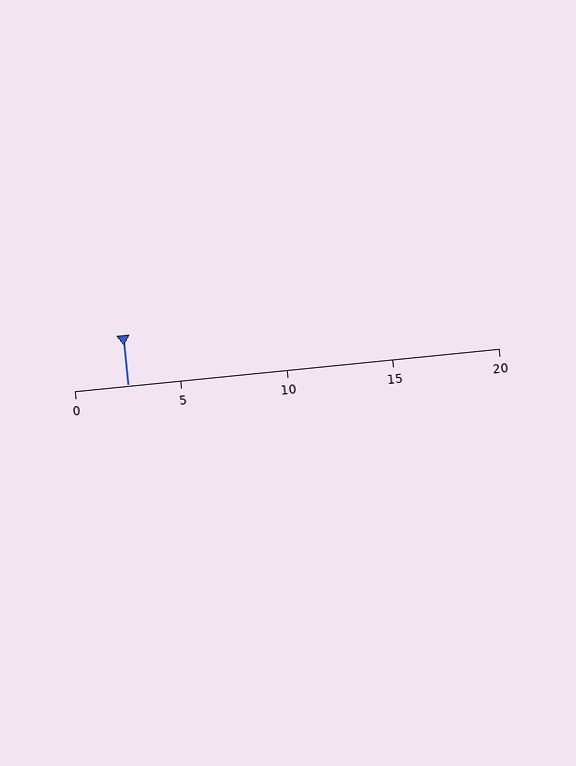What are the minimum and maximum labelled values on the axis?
The axis runs from 0 to 20.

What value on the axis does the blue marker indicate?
The marker indicates approximately 2.5.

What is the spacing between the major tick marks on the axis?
The major ticks are spaced 5 apart.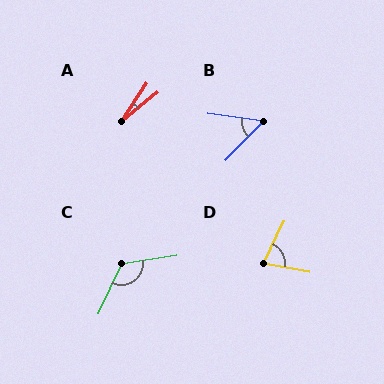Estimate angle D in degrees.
Approximately 74 degrees.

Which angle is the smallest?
A, at approximately 17 degrees.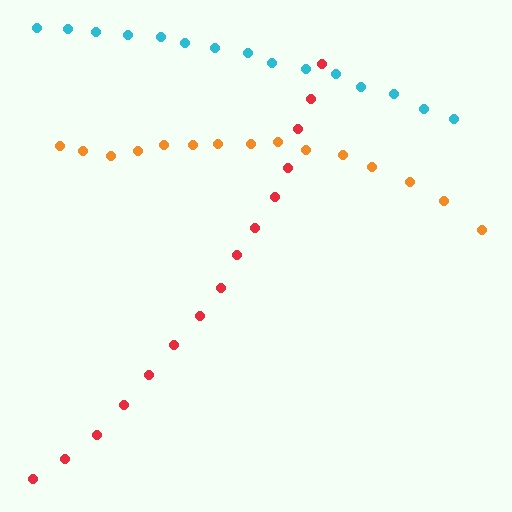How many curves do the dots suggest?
There are 3 distinct paths.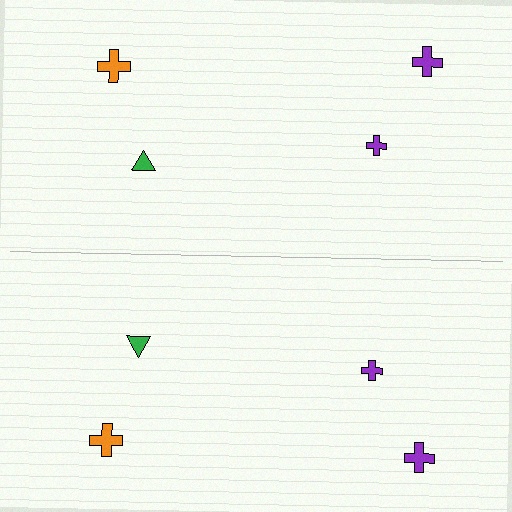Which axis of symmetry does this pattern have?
The pattern has a horizontal axis of symmetry running through the center of the image.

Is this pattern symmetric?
Yes, this pattern has bilateral (reflection) symmetry.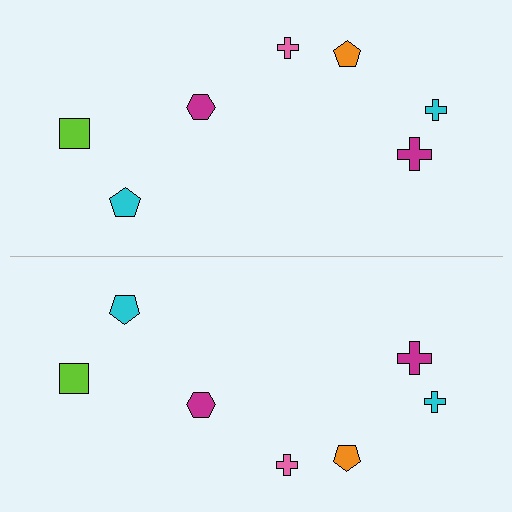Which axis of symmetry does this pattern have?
The pattern has a horizontal axis of symmetry running through the center of the image.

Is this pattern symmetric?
Yes, this pattern has bilateral (reflection) symmetry.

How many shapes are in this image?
There are 14 shapes in this image.